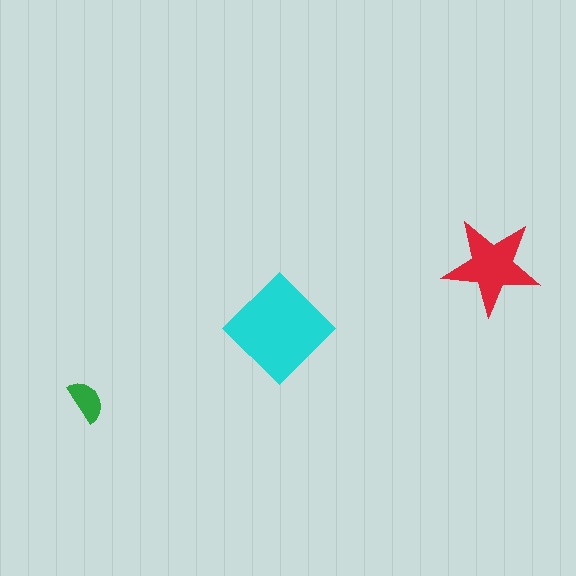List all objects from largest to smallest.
The cyan diamond, the red star, the green semicircle.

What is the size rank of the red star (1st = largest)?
2nd.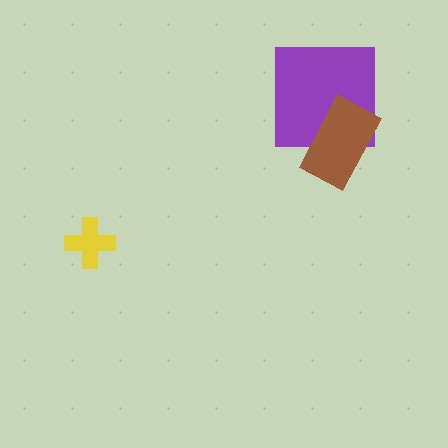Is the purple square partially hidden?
Yes, it is partially covered by another shape.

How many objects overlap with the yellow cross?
0 objects overlap with the yellow cross.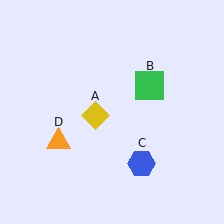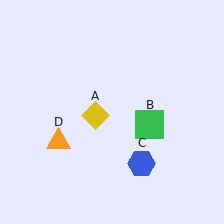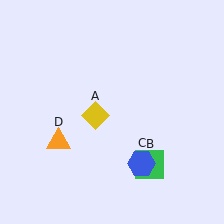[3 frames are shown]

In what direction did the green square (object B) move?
The green square (object B) moved down.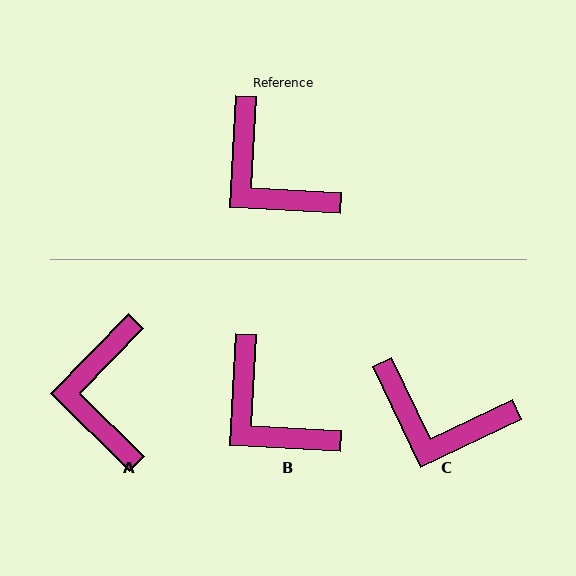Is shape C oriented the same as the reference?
No, it is off by about 29 degrees.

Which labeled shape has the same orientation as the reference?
B.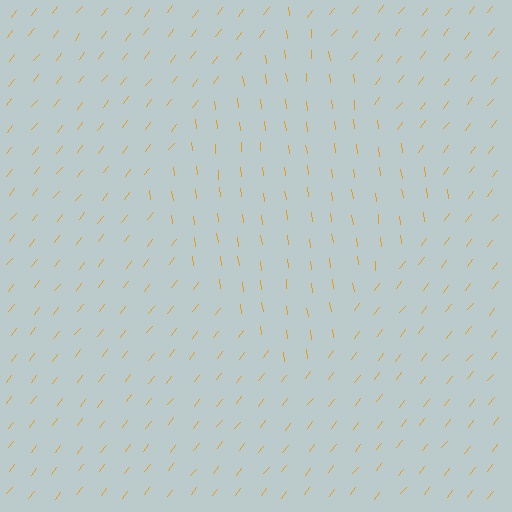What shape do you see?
I see a diamond.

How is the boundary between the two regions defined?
The boundary is defined purely by a change in line orientation (approximately 45 degrees difference). All lines are the same color and thickness.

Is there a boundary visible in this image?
Yes, there is a texture boundary formed by a change in line orientation.